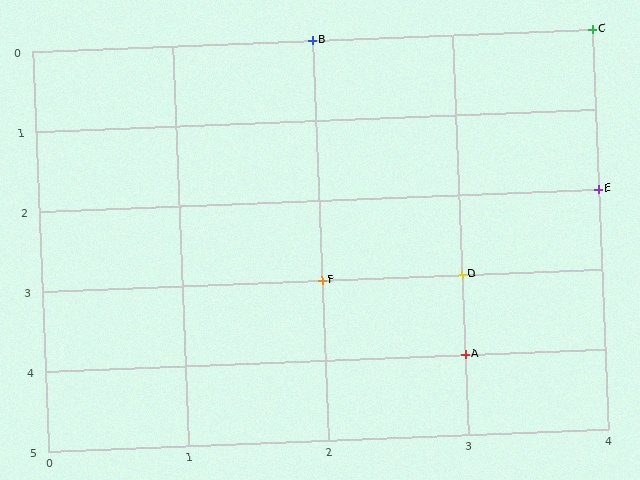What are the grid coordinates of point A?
Point A is at grid coordinates (3, 4).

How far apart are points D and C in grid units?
Points D and C are 1 column and 3 rows apart (about 3.2 grid units diagonally).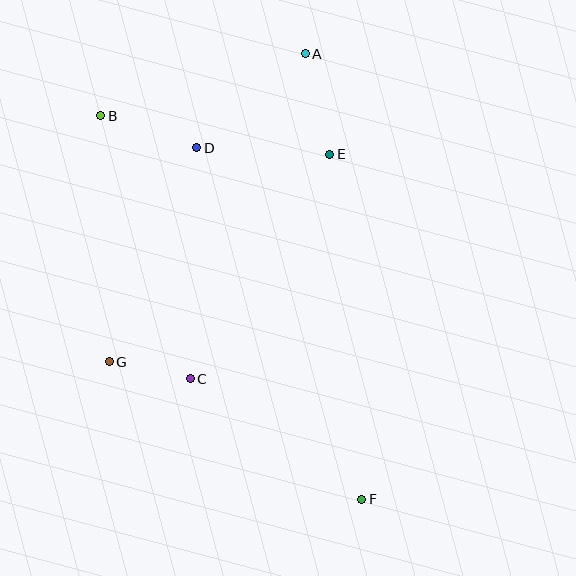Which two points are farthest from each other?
Points B and F are farthest from each other.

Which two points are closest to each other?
Points C and G are closest to each other.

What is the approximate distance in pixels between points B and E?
The distance between B and E is approximately 232 pixels.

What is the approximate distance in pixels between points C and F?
The distance between C and F is approximately 209 pixels.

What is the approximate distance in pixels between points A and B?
The distance between A and B is approximately 214 pixels.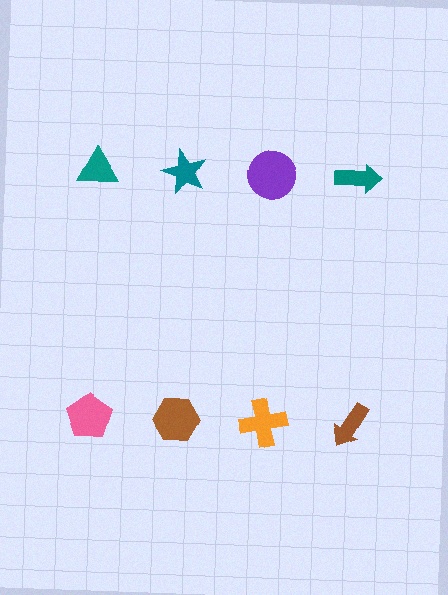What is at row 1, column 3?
A purple circle.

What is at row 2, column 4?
A brown arrow.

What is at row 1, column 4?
A teal arrow.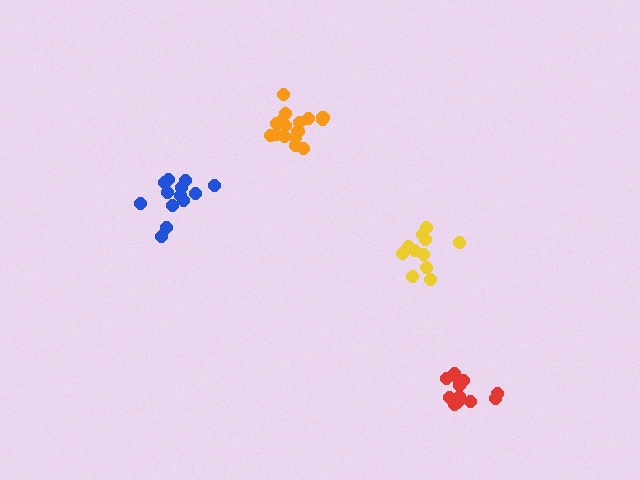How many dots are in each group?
Group 1: 11 dots, Group 2: 16 dots, Group 3: 13 dots, Group 4: 12 dots (52 total).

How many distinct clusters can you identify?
There are 4 distinct clusters.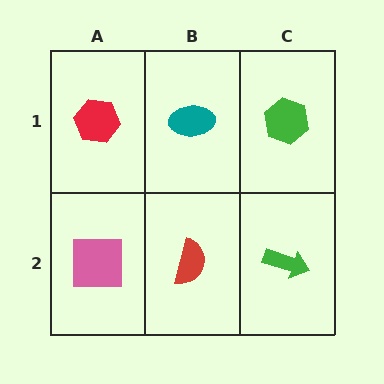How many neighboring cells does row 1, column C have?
2.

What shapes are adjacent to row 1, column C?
A green arrow (row 2, column C), a teal ellipse (row 1, column B).